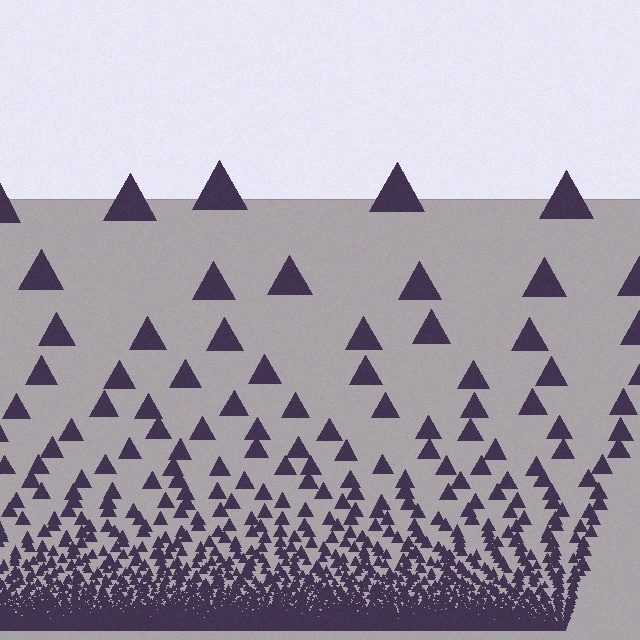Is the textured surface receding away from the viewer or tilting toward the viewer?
The surface appears to tilt toward the viewer. Texture elements get larger and sparser toward the top.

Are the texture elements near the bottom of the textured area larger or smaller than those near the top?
Smaller. The gradient is inverted — elements near the bottom are smaller and denser.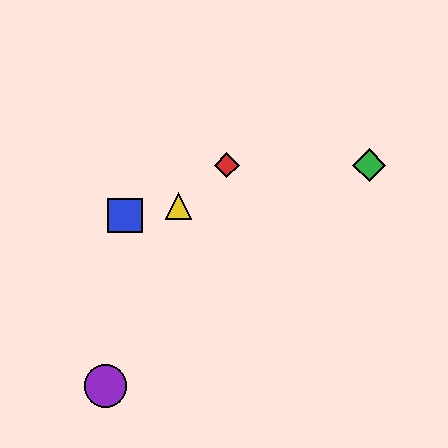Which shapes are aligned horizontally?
The red diamond, the green diamond are aligned horizontally.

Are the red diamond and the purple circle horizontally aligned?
No, the red diamond is at y≈165 and the purple circle is at y≈386.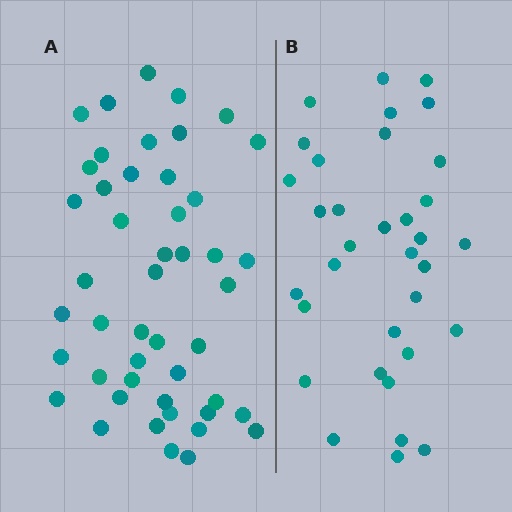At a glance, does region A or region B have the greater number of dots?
Region A (the left region) has more dots.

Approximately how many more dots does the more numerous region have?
Region A has approximately 15 more dots than region B.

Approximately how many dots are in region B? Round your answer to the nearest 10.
About 30 dots. (The exact count is 34, which rounds to 30.)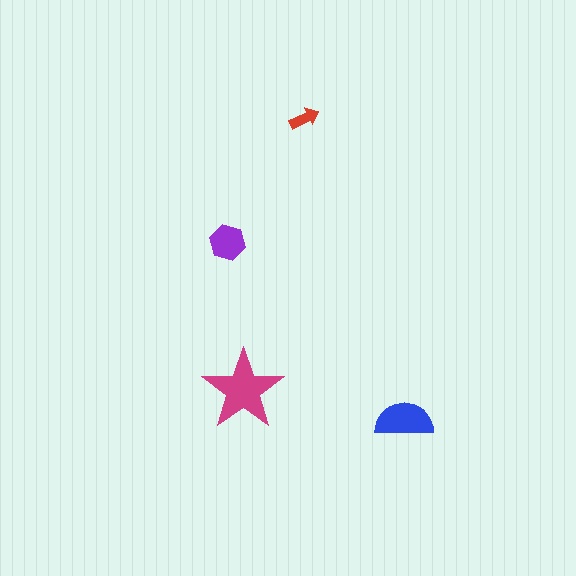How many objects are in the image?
There are 4 objects in the image.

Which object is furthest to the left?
The purple hexagon is leftmost.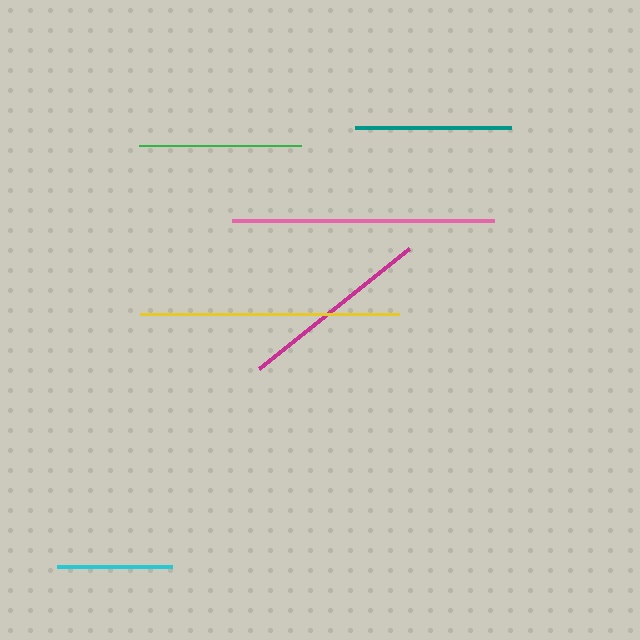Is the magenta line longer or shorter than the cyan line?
The magenta line is longer than the cyan line.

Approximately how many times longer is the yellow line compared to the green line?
The yellow line is approximately 1.6 times the length of the green line.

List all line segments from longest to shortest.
From longest to shortest: pink, yellow, magenta, green, teal, cyan.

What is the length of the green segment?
The green segment is approximately 162 pixels long.